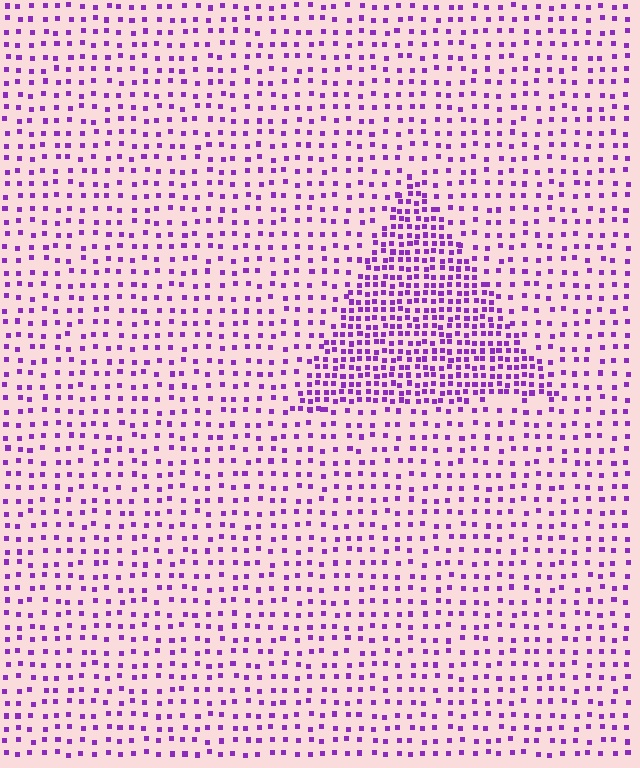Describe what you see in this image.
The image contains small purple elements arranged at two different densities. A triangle-shaped region is visible where the elements are more densely packed than the surrounding area.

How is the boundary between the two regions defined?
The boundary is defined by a change in element density (approximately 2.3x ratio). All elements are the same color, size, and shape.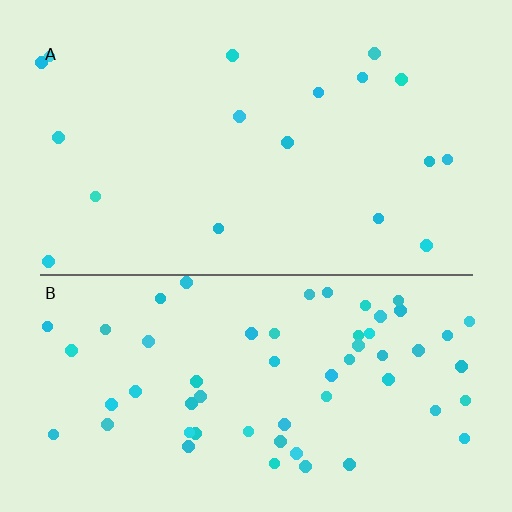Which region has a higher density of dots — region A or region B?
B (the bottom).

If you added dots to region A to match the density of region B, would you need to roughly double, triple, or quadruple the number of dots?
Approximately triple.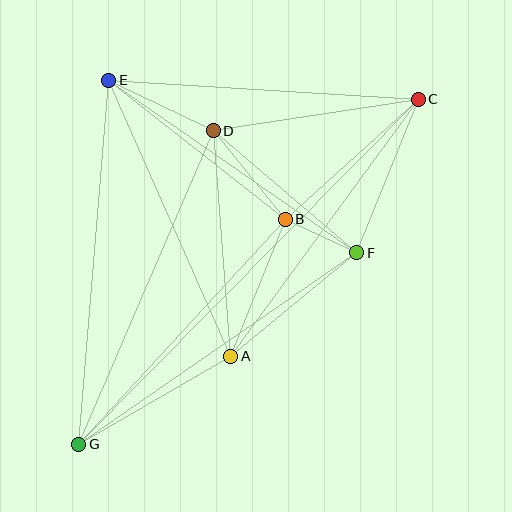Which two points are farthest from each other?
Points C and G are farthest from each other.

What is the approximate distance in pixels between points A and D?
The distance between A and D is approximately 226 pixels.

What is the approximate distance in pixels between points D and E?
The distance between D and E is approximately 116 pixels.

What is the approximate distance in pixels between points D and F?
The distance between D and F is approximately 188 pixels.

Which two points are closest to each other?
Points B and F are closest to each other.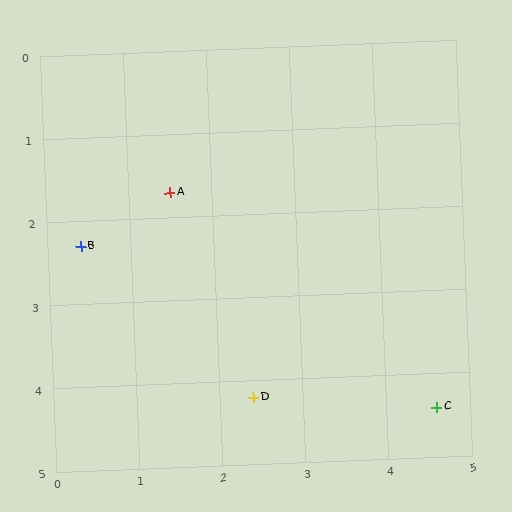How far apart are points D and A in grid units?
Points D and A are about 2.7 grid units apart.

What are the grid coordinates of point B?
Point B is at approximately (0.4, 2.3).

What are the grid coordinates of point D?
Point D is at approximately (2.4, 4.2).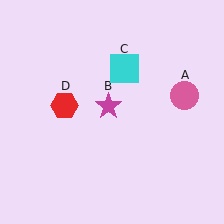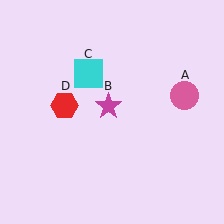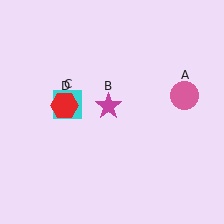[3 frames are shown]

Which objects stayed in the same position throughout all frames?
Pink circle (object A) and magenta star (object B) and red hexagon (object D) remained stationary.